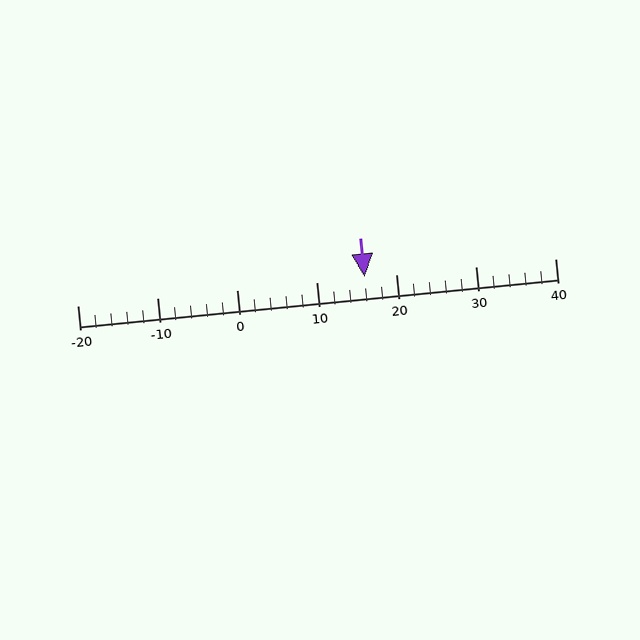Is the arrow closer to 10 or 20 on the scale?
The arrow is closer to 20.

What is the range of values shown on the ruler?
The ruler shows values from -20 to 40.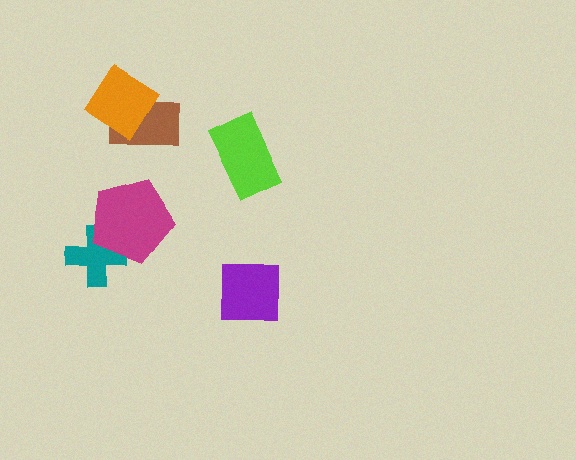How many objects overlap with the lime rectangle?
0 objects overlap with the lime rectangle.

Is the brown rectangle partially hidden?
Yes, it is partially covered by another shape.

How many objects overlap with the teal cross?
1 object overlaps with the teal cross.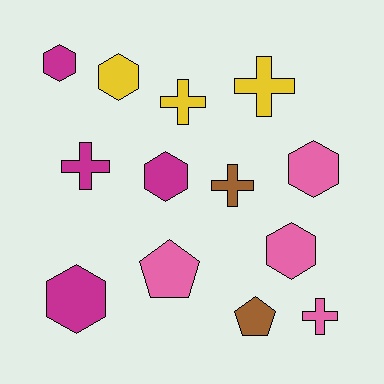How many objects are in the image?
There are 13 objects.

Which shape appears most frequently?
Hexagon, with 6 objects.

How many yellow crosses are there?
There are 2 yellow crosses.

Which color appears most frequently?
Magenta, with 4 objects.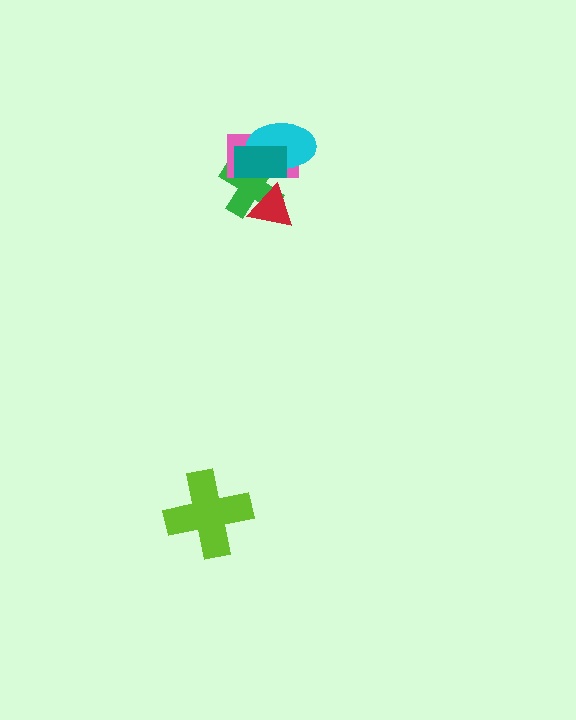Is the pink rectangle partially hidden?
Yes, it is partially covered by another shape.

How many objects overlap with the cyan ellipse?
3 objects overlap with the cyan ellipse.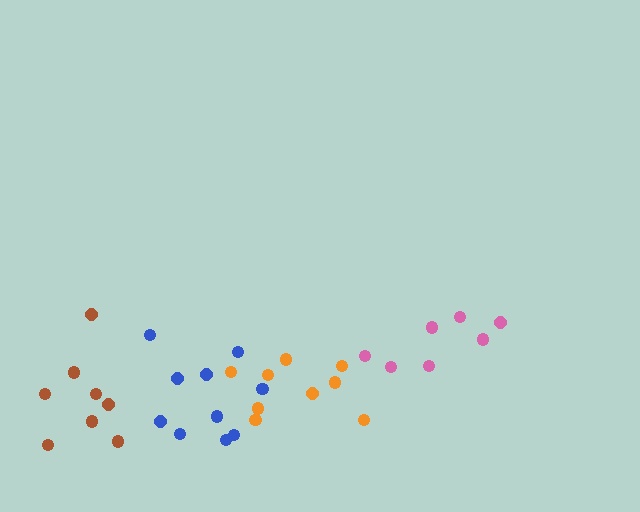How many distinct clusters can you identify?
There are 4 distinct clusters.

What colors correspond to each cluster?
The clusters are colored: brown, orange, pink, blue.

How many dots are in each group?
Group 1: 8 dots, Group 2: 9 dots, Group 3: 7 dots, Group 4: 10 dots (34 total).